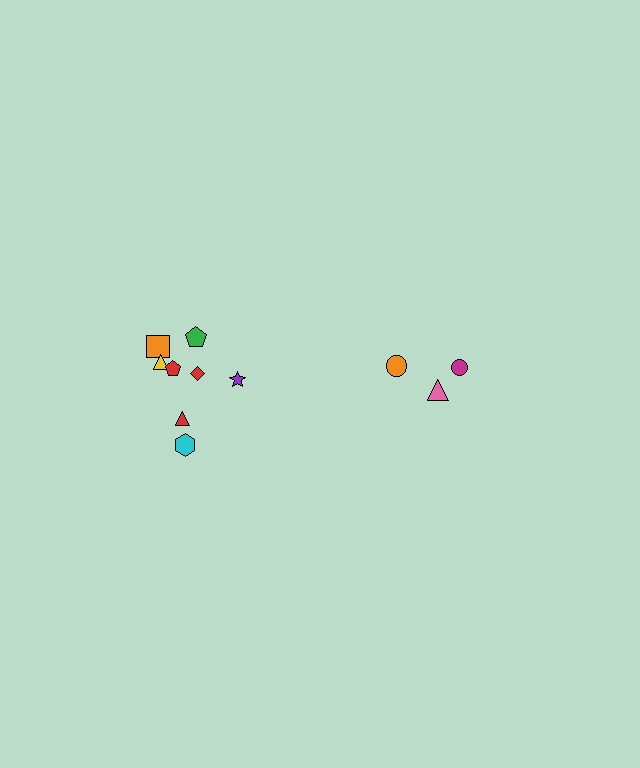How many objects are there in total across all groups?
There are 11 objects.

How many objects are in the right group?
There are 3 objects.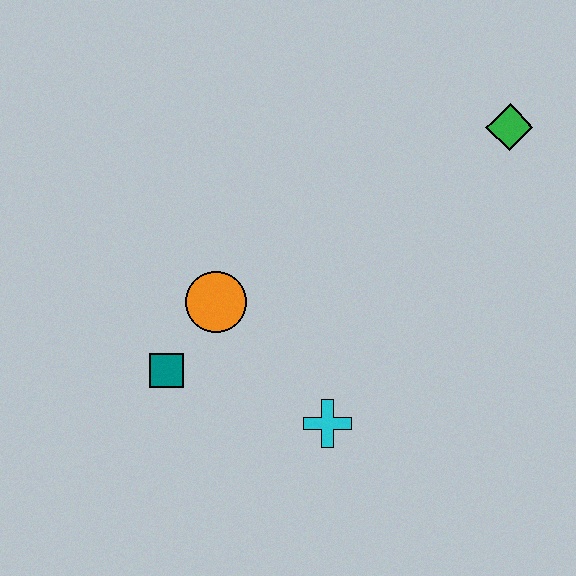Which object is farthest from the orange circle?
The green diamond is farthest from the orange circle.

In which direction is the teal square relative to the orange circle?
The teal square is below the orange circle.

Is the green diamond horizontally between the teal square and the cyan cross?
No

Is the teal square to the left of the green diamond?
Yes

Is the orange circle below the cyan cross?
No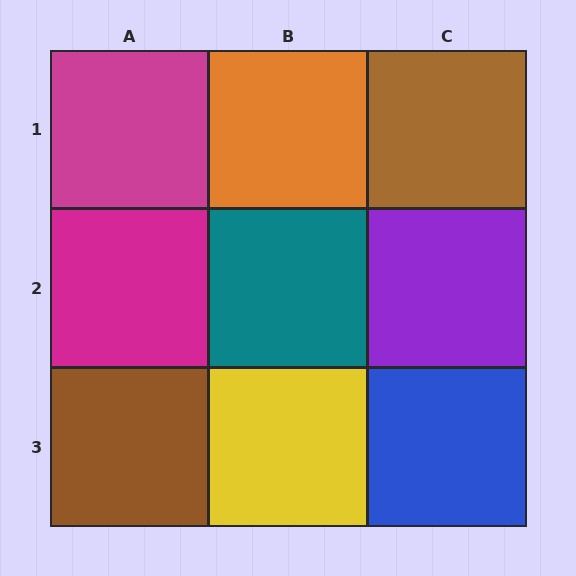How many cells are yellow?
1 cell is yellow.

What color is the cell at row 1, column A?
Magenta.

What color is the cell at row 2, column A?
Magenta.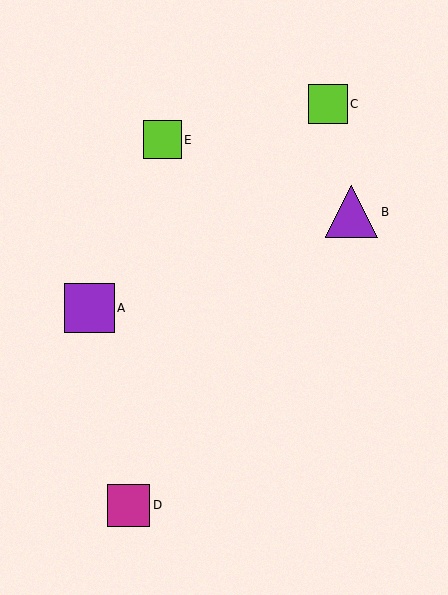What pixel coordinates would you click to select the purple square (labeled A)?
Click at (90, 308) to select the purple square A.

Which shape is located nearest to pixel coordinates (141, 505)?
The magenta square (labeled D) at (129, 505) is nearest to that location.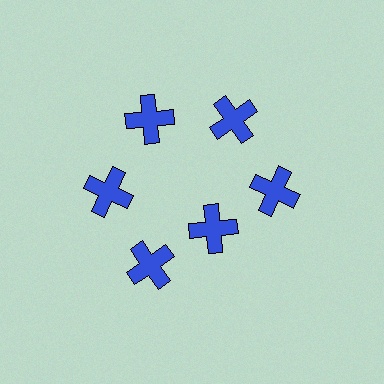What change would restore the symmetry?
The symmetry would be restored by moving it outward, back onto the ring so that all 6 crosses sit at equal angles and equal distance from the center.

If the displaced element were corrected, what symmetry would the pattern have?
It would have 6-fold rotational symmetry — the pattern would map onto itself every 60 degrees.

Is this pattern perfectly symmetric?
No. The 6 blue crosses are arranged in a ring, but one element near the 5 o'clock position is pulled inward toward the center, breaking the 6-fold rotational symmetry.